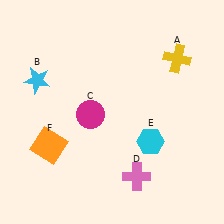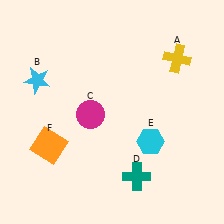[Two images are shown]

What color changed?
The cross (D) changed from pink in Image 1 to teal in Image 2.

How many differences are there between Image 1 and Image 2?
There is 1 difference between the two images.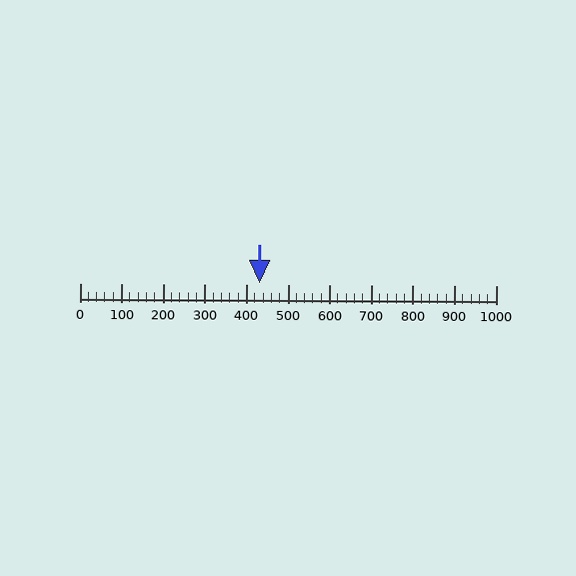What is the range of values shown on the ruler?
The ruler shows values from 0 to 1000.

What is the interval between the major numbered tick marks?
The major tick marks are spaced 100 units apart.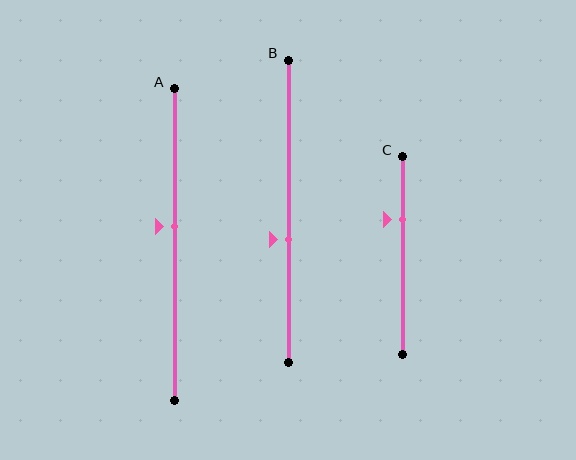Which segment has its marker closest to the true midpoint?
Segment A has its marker closest to the true midpoint.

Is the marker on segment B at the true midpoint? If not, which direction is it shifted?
No, the marker on segment B is shifted downward by about 9% of the segment length.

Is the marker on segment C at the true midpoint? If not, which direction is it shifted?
No, the marker on segment C is shifted upward by about 18% of the segment length.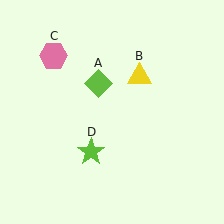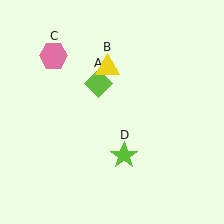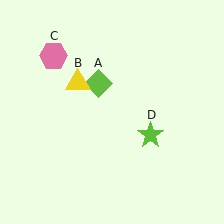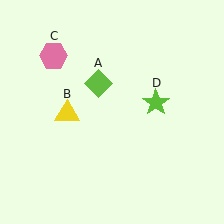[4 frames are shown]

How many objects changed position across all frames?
2 objects changed position: yellow triangle (object B), lime star (object D).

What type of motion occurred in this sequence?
The yellow triangle (object B), lime star (object D) rotated counterclockwise around the center of the scene.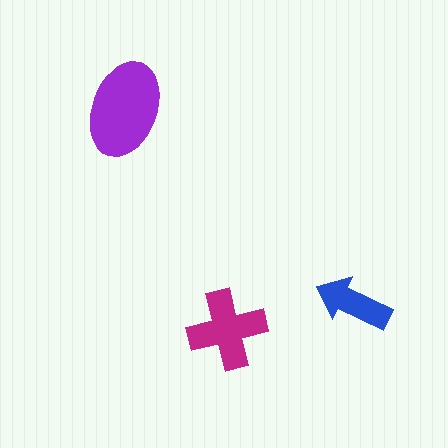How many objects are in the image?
There are 3 objects in the image.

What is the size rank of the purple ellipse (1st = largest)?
1st.